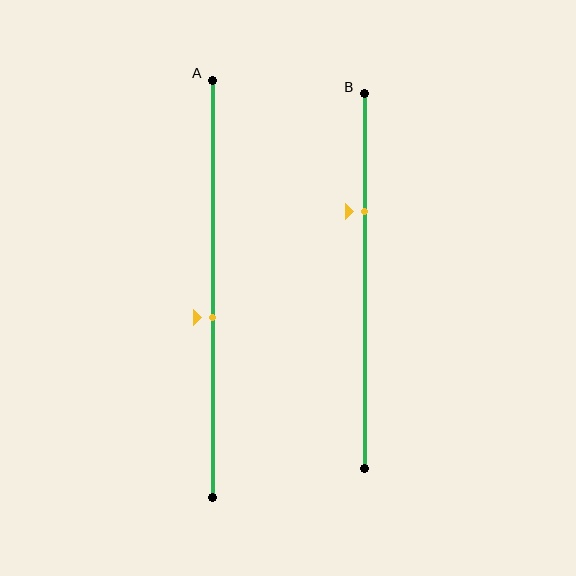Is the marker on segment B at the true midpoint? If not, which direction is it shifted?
No, the marker on segment B is shifted upward by about 18% of the segment length.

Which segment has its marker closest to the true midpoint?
Segment A has its marker closest to the true midpoint.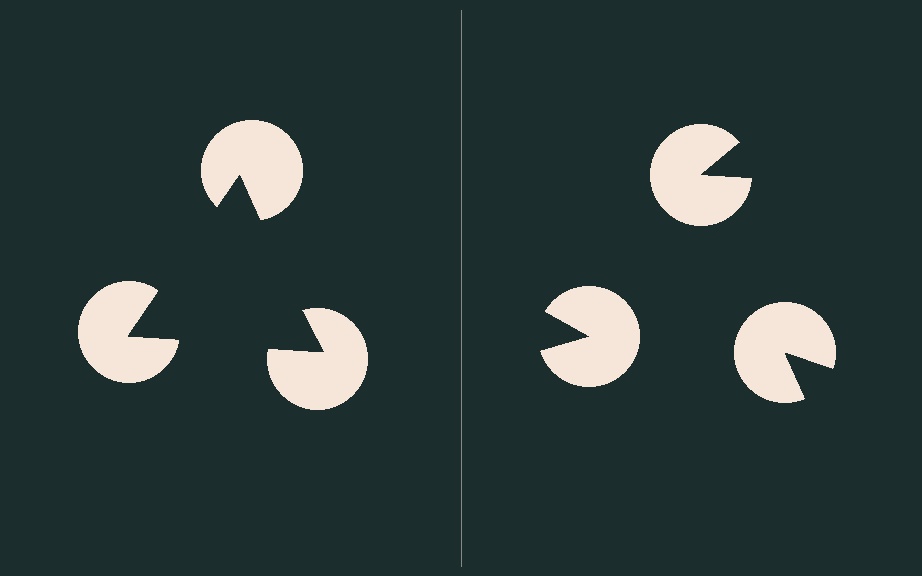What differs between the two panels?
The pac-man discs are positioned identically on both sides; only the wedge orientations differ. On the left they align to a triangle; on the right they are misaligned.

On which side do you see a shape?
An illusory triangle appears on the left side. On the right side the wedge cuts are rotated, so no coherent shape forms.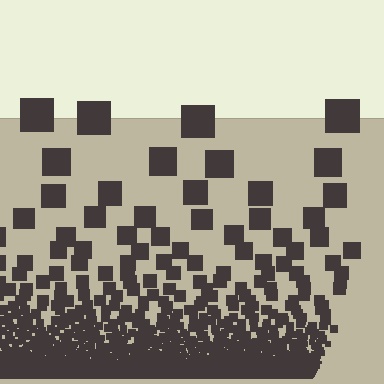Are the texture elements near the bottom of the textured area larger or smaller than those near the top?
Smaller. The gradient is inverted — elements near the bottom are smaller and denser.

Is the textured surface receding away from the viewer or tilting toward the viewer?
The surface appears to tilt toward the viewer. Texture elements get larger and sparser toward the top.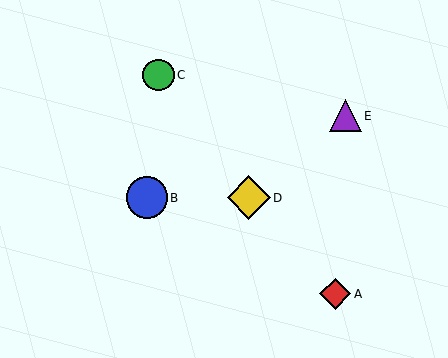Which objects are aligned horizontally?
Objects B, D are aligned horizontally.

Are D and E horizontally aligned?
No, D is at y≈198 and E is at y≈116.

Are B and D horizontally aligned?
Yes, both are at y≈198.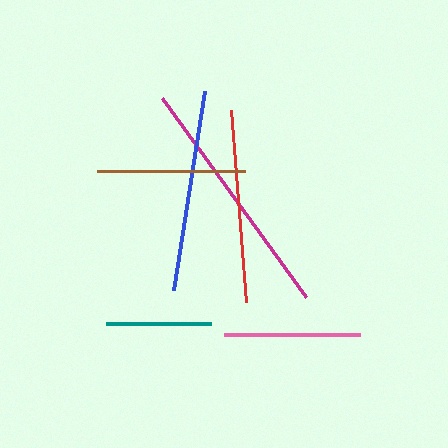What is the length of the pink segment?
The pink segment is approximately 136 pixels long.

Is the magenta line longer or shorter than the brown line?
The magenta line is longer than the brown line.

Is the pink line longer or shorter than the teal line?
The pink line is longer than the teal line.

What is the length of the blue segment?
The blue segment is approximately 201 pixels long.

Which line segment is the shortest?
The teal line is the shortest at approximately 105 pixels.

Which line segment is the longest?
The magenta line is the longest at approximately 246 pixels.